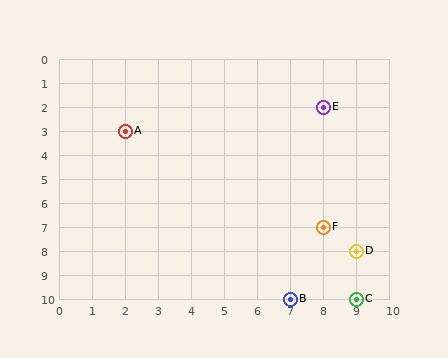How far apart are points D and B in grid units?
Points D and B are 2 columns and 2 rows apart (about 2.8 grid units diagonally).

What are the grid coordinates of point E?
Point E is at grid coordinates (8, 2).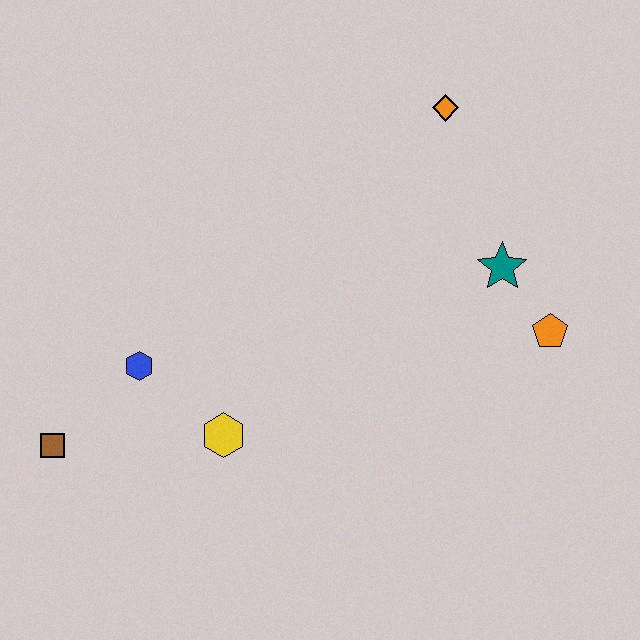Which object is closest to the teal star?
The orange pentagon is closest to the teal star.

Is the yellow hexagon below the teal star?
Yes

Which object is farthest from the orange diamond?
The brown square is farthest from the orange diamond.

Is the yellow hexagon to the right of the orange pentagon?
No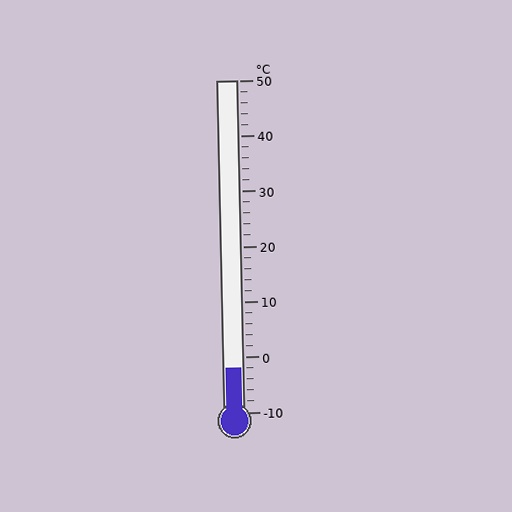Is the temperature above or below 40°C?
The temperature is below 40°C.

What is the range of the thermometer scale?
The thermometer scale ranges from -10°C to 50°C.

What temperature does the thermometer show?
The thermometer shows approximately -2°C.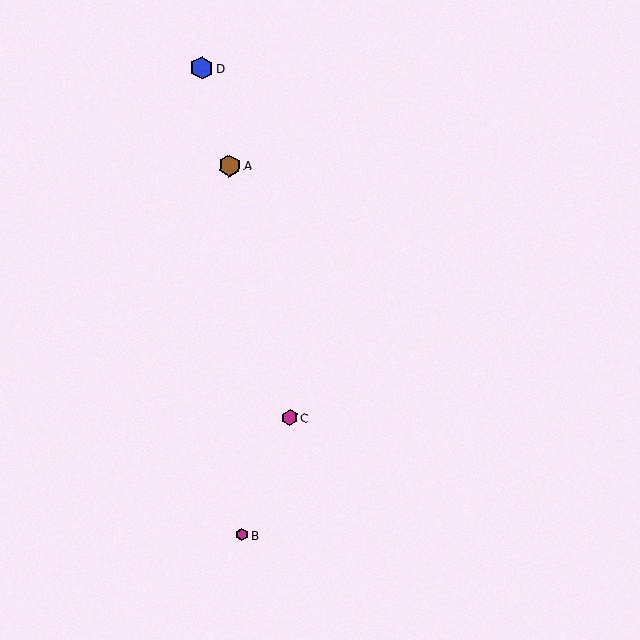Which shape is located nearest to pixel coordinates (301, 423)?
The magenta hexagon (labeled C) at (290, 418) is nearest to that location.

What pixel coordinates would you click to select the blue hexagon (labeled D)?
Click at (202, 68) to select the blue hexagon D.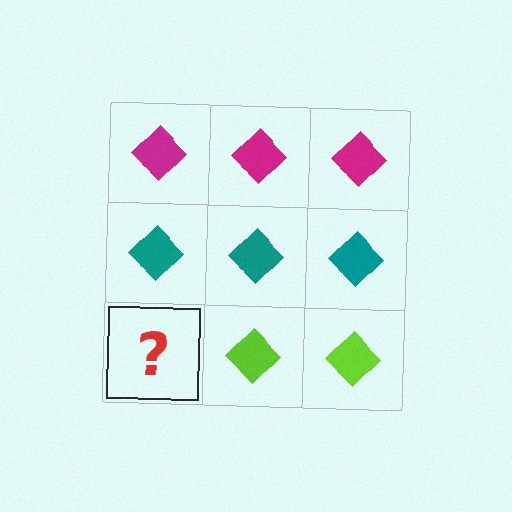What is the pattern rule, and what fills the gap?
The rule is that each row has a consistent color. The gap should be filled with a lime diamond.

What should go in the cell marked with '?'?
The missing cell should contain a lime diamond.